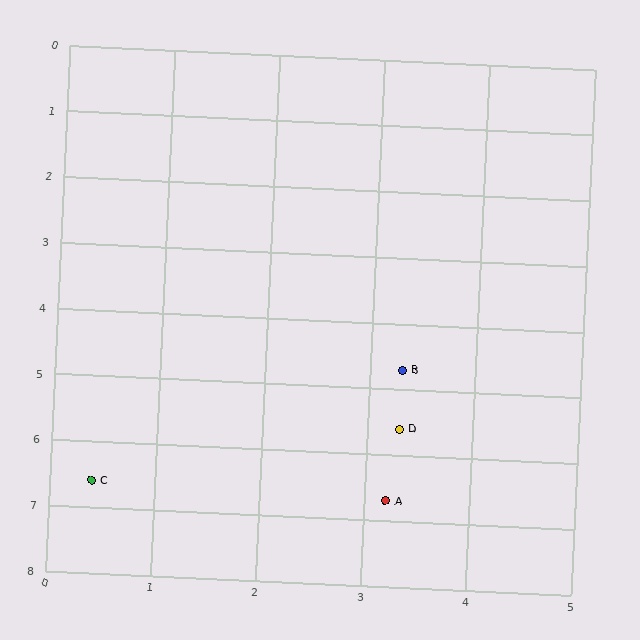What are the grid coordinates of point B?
Point B is at approximately (3.3, 4.7).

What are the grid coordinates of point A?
Point A is at approximately (3.2, 6.7).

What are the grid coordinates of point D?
Point D is at approximately (3.3, 5.6).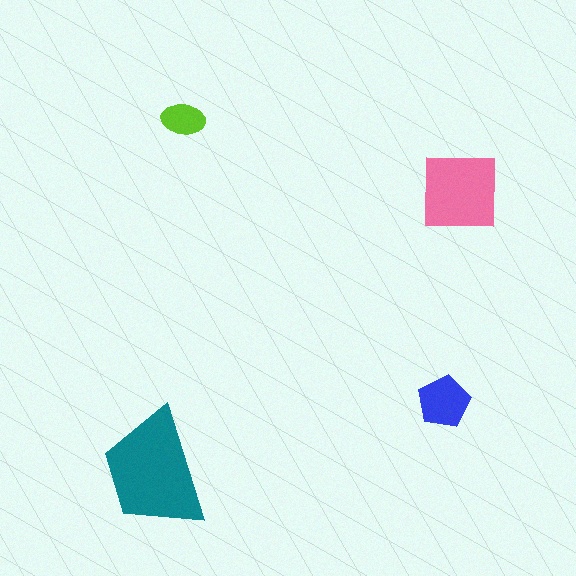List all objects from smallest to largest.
The lime ellipse, the blue pentagon, the pink square, the teal trapezoid.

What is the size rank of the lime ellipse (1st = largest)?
4th.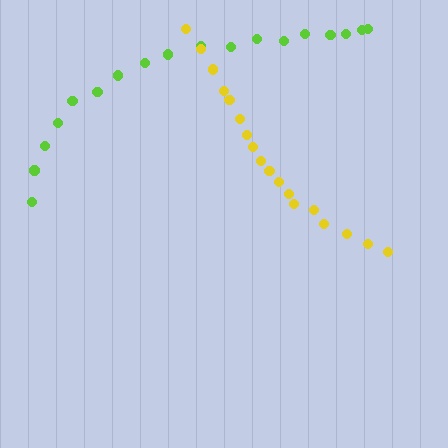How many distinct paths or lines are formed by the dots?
There are 2 distinct paths.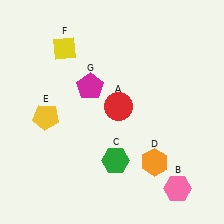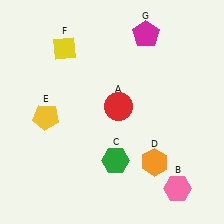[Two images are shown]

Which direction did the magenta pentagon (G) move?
The magenta pentagon (G) moved right.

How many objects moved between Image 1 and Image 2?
1 object moved between the two images.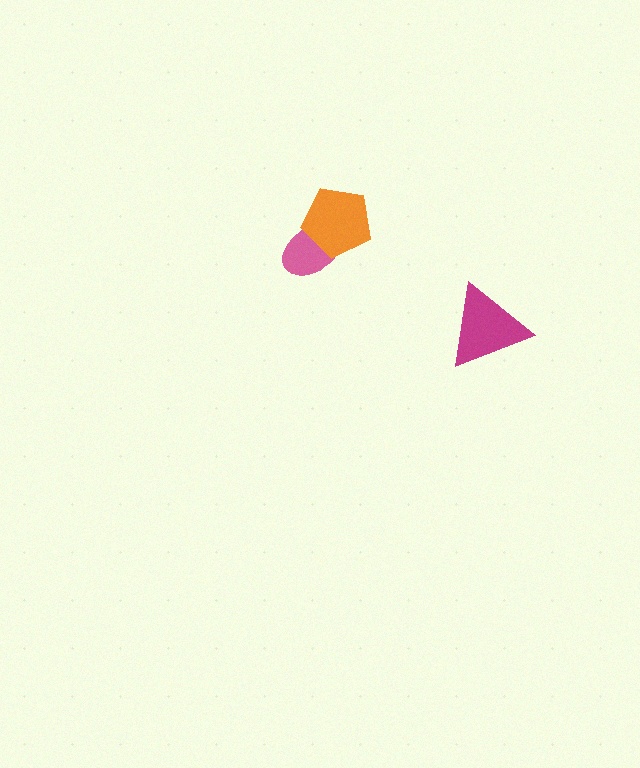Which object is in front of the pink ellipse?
The orange pentagon is in front of the pink ellipse.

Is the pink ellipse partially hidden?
Yes, it is partially covered by another shape.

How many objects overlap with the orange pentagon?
1 object overlaps with the orange pentagon.